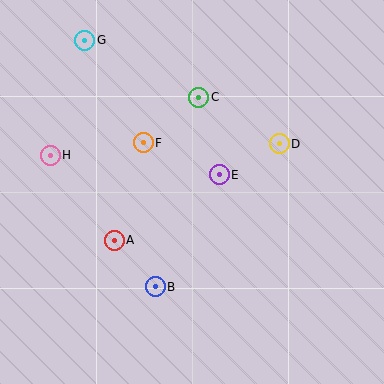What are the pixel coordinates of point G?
Point G is at (85, 40).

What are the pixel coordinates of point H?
Point H is at (50, 155).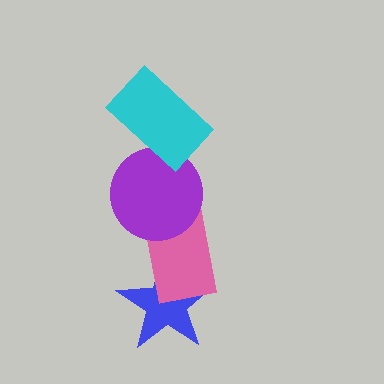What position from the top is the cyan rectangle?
The cyan rectangle is 1st from the top.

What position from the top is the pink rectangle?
The pink rectangle is 3rd from the top.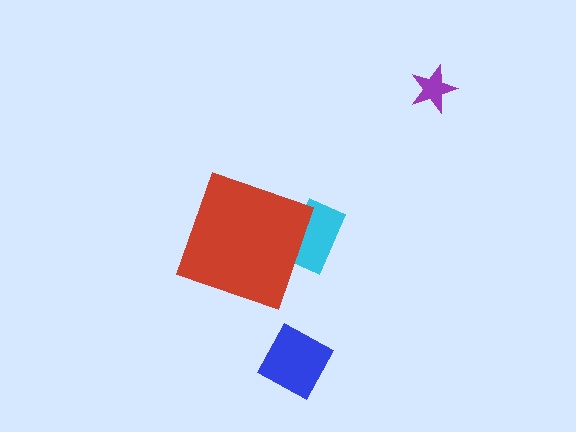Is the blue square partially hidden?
No, the blue square is fully visible.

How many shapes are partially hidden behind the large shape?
1 shape is partially hidden.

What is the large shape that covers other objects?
A red diamond.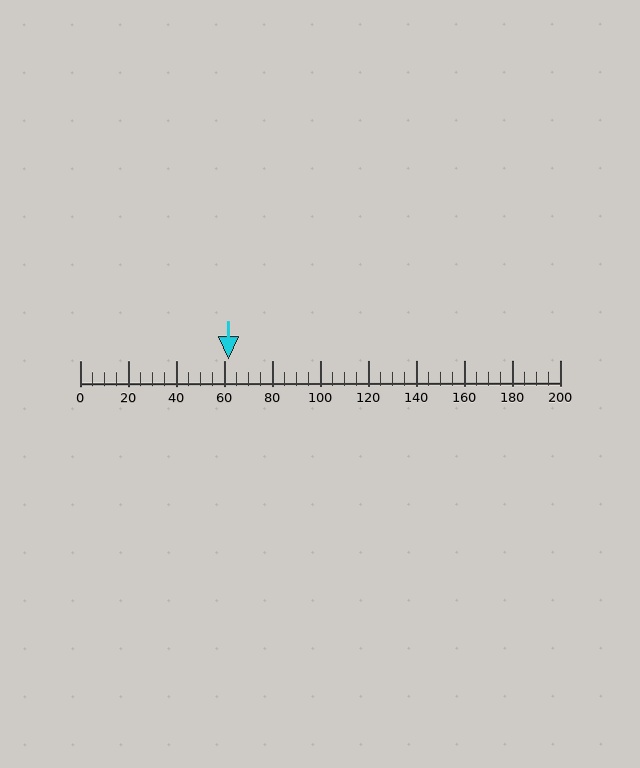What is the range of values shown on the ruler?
The ruler shows values from 0 to 200.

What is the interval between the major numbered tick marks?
The major tick marks are spaced 20 units apart.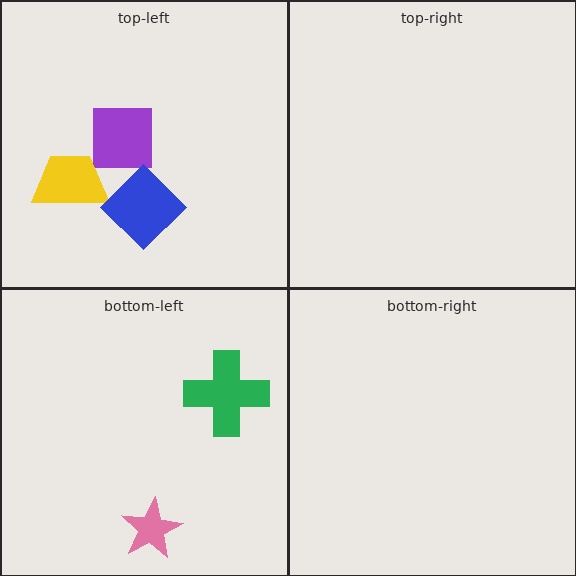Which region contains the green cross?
The bottom-left region.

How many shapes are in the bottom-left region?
2.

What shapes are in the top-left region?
The purple square, the yellow trapezoid, the blue diamond.